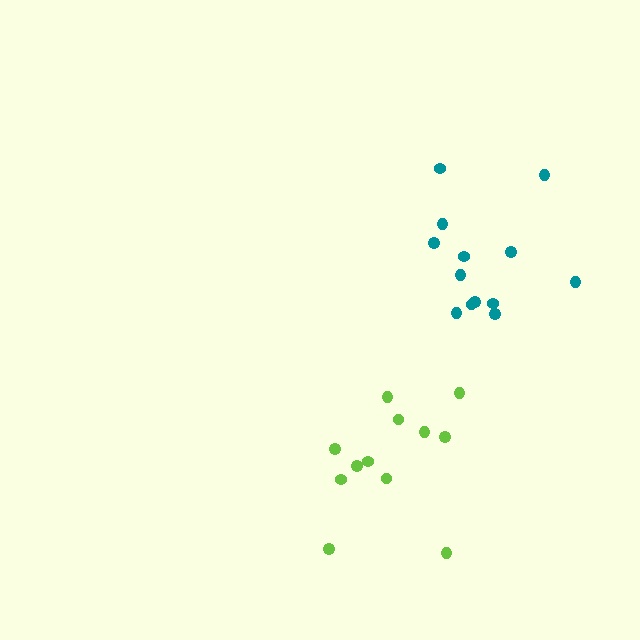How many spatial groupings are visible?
There are 2 spatial groupings.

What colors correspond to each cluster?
The clusters are colored: lime, teal.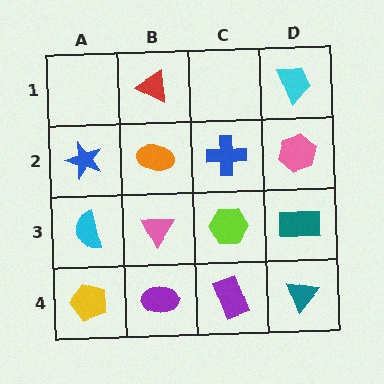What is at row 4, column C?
A purple rectangle.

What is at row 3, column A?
A cyan semicircle.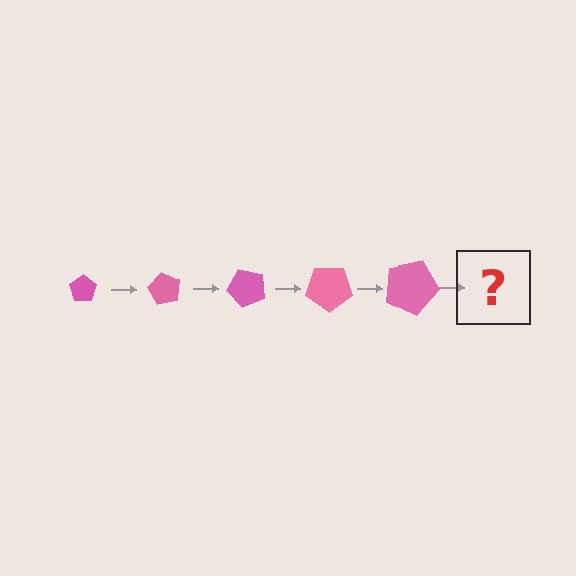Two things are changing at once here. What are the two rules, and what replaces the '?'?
The two rules are that the pentagon grows larger each step and it rotates 60 degrees each step. The '?' should be a pentagon, larger than the previous one and rotated 300 degrees from the start.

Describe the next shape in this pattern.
It should be a pentagon, larger than the previous one and rotated 300 degrees from the start.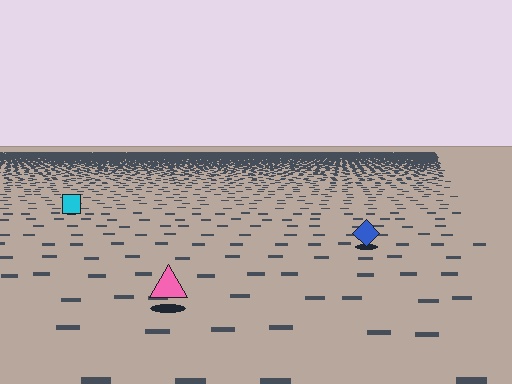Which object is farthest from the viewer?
The cyan square is farthest from the viewer. It appears smaller and the ground texture around it is denser.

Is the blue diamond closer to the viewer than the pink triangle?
No. The pink triangle is closer — you can tell from the texture gradient: the ground texture is coarser near it.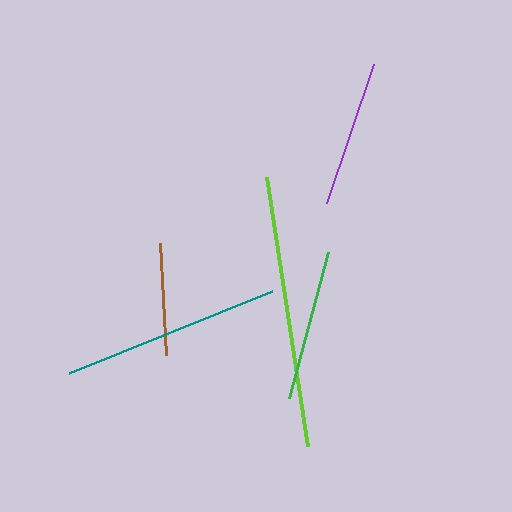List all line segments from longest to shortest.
From longest to shortest: lime, teal, green, purple, brown.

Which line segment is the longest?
The lime line is the longest at approximately 273 pixels.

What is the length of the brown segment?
The brown segment is approximately 113 pixels long.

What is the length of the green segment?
The green segment is approximately 151 pixels long.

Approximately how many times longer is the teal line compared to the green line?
The teal line is approximately 1.5 times the length of the green line.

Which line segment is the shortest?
The brown line is the shortest at approximately 113 pixels.